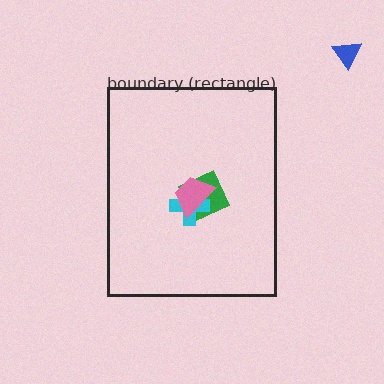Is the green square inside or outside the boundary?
Inside.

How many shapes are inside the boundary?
3 inside, 1 outside.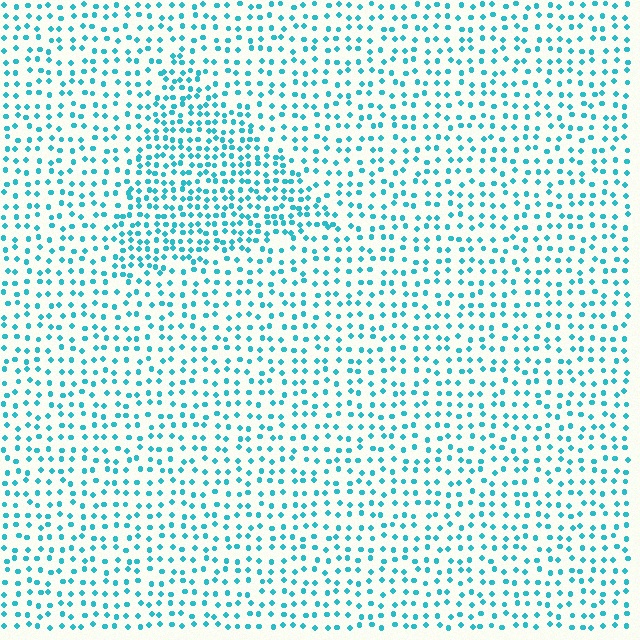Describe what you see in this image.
The image contains small cyan elements arranged at two different densities. A triangle-shaped region is visible where the elements are more densely packed than the surrounding area.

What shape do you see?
I see a triangle.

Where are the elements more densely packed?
The elements are more densely packed inside the triangle boundary.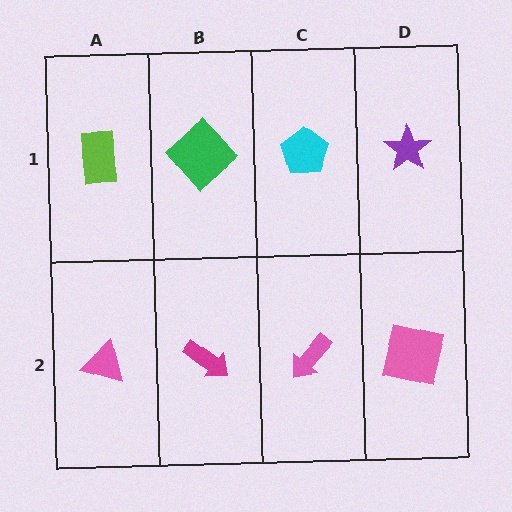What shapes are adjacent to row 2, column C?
A cyan pentagon (row 1, column C), a magenta arrow (row 2, column B), a pink square (row 2, column D).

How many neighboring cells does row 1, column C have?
3.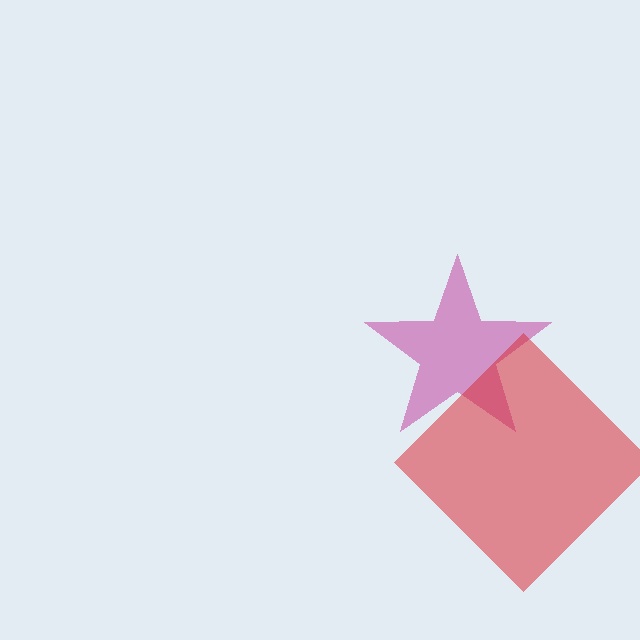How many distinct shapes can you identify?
There are 2 distinct shapes: a magenta star, a red diamond.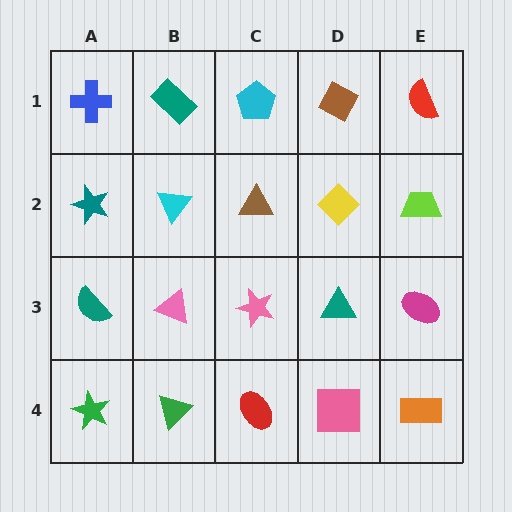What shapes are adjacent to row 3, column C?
A brown triangle (row 2, column C), a red ellipse (row 4, column C), a pink triangle (row 3, column B), a teal triangle (row 3, column D).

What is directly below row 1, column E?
A lime trapezoid.